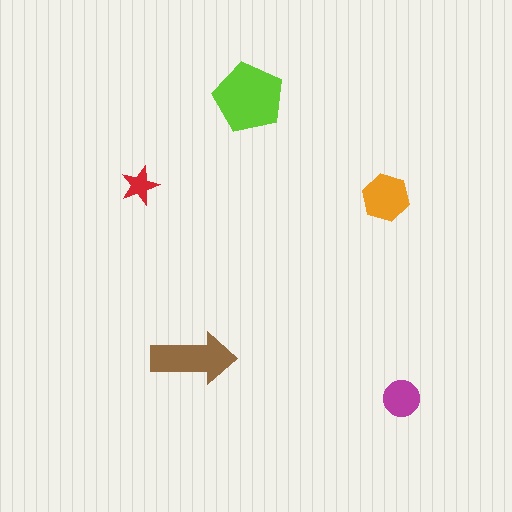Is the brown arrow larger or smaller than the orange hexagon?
Larger.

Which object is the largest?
The lime pentagon.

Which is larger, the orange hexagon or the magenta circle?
The orange hexagon.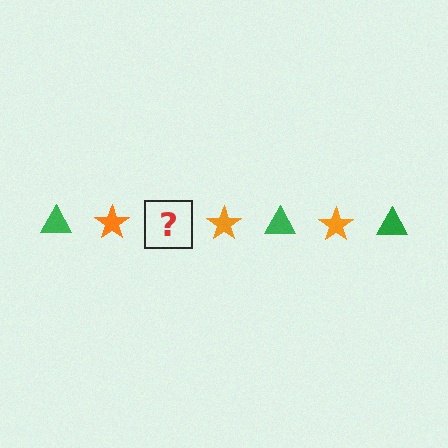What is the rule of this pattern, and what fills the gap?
The rule is that the pattern alternates between green triangle and orange star. The gap should be filled with a green triangle.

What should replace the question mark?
The question mark should be replaced with a green triangle.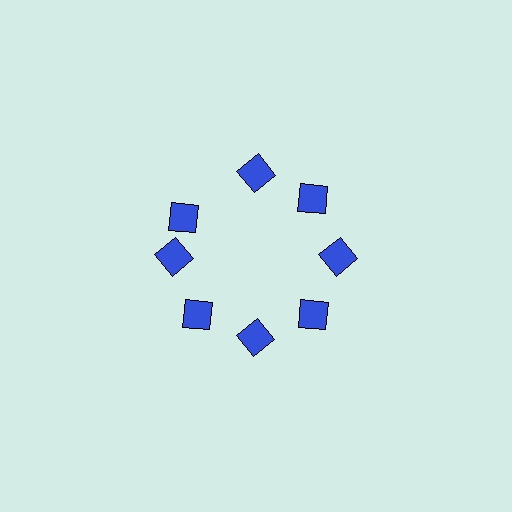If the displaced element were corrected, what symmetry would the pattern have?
It would have 8-fold rotational symmetry — the pattern would map onto itself every 45 degrees.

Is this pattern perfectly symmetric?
No. The 8 blue diamonds are arranged in a ring, but one element near the 10 o'clock position is rotated out of alignment along the ring, breaking the 8-fold rotational symmetry.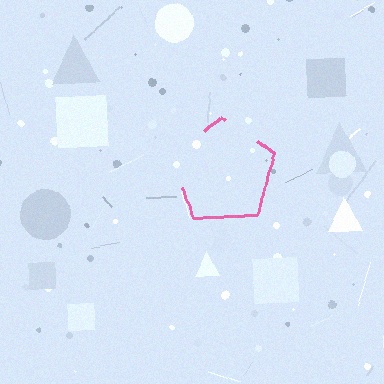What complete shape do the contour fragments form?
The contour fragments form a pentagon.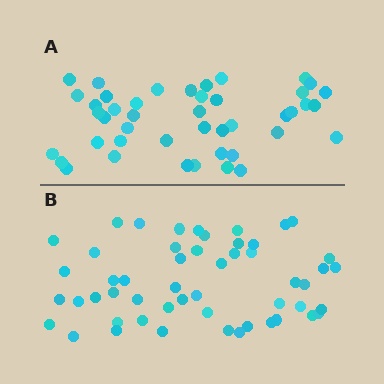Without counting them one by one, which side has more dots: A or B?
Region B (the bottom region) has more dots.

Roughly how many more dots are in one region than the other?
Region B has roughly 8 or so more dots than region A.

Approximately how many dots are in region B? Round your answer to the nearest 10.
About 50 dots. (The exact count is 52, which rounds to 50.)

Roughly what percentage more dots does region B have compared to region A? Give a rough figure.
About 20% more.